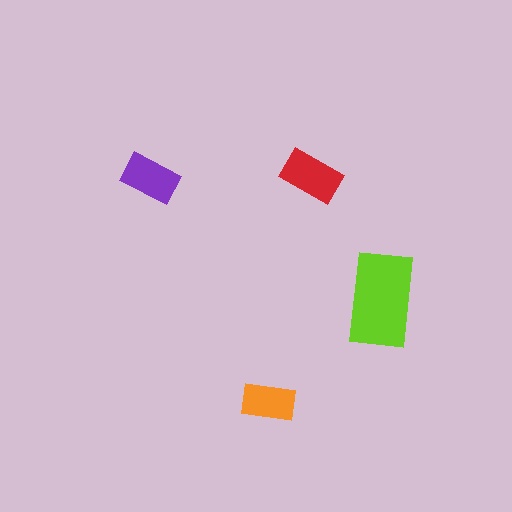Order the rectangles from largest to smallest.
the lime one, the red one, the purple one, the orange one.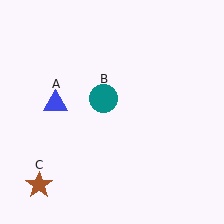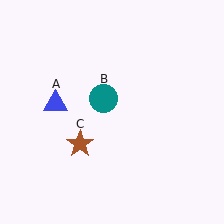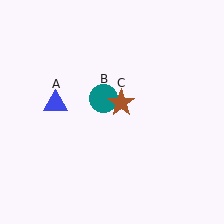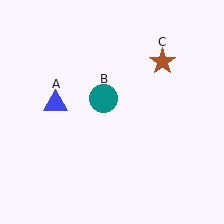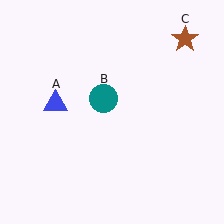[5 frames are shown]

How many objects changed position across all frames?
1 object changed position: brown star (object C).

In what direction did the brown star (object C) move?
The brown star (object C) moved up and to the right.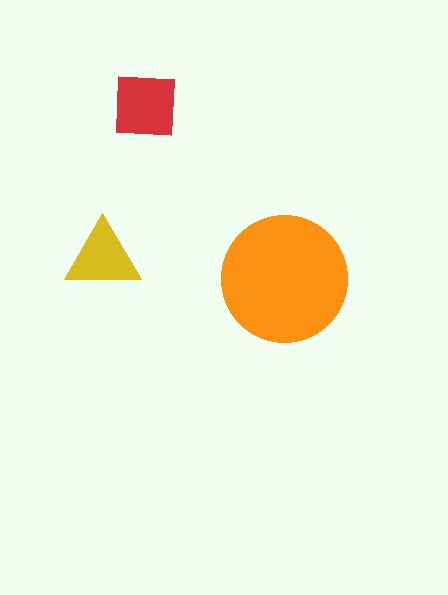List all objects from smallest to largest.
The yellow triangle, the red square, the orange circle.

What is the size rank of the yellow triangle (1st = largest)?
3rd.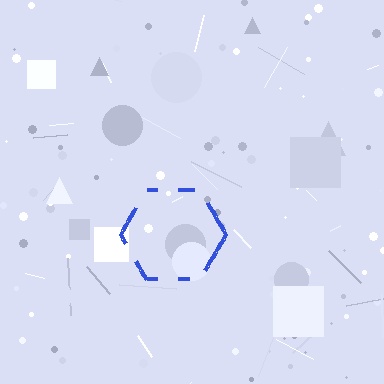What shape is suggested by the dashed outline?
The dashed outline suggests a hexagon.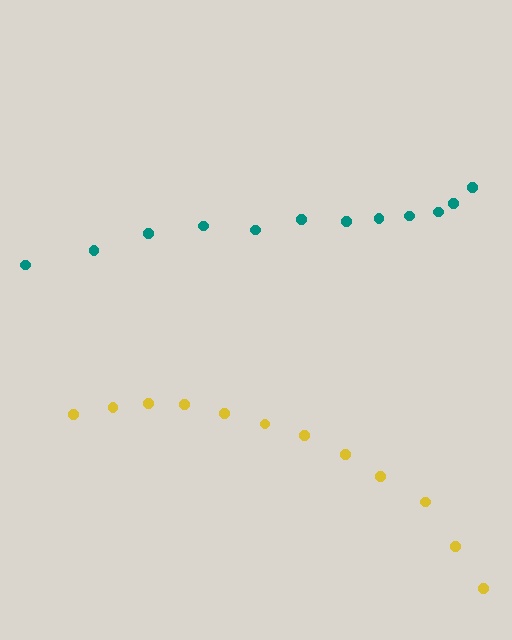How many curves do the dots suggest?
There are 2 distinct paths.